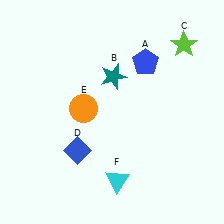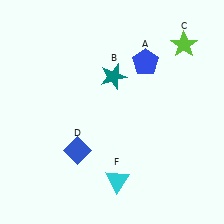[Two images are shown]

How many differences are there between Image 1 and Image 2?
There is 1 difference between the two images.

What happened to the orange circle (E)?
The orange circle (E) was removed in Image 2. It was in the top-left area of Image 1.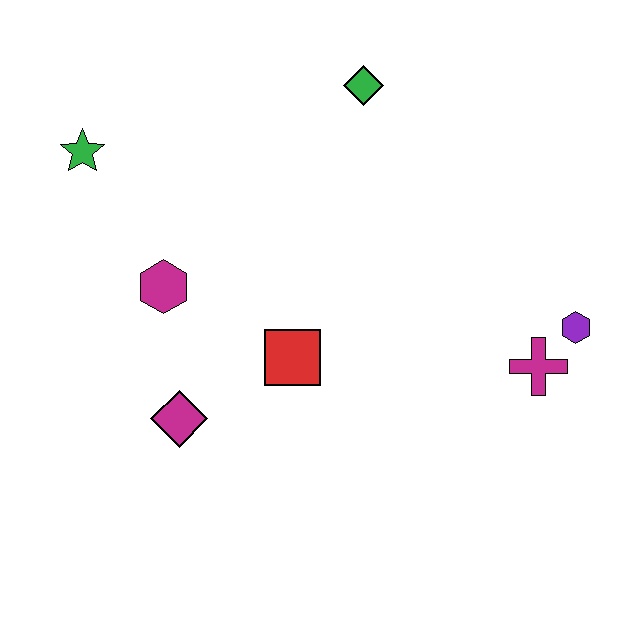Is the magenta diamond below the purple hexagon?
Yes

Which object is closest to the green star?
The magenta hexagon is closest to the green star.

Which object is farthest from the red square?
The green star is farthest from the red square.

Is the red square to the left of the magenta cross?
Yes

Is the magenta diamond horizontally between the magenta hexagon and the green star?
No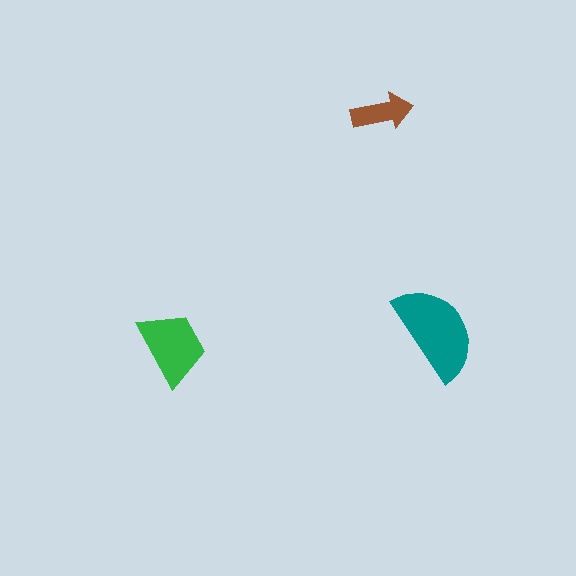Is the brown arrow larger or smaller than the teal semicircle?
Smaller.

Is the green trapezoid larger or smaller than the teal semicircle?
Smaller.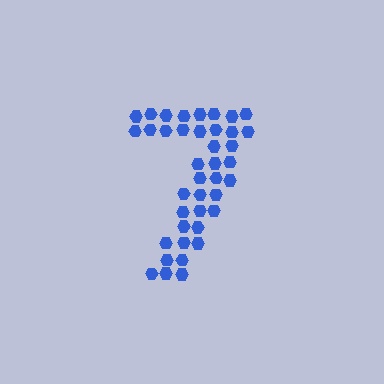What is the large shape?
The large shape is the digit 7.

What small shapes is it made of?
It is made of small hexagons.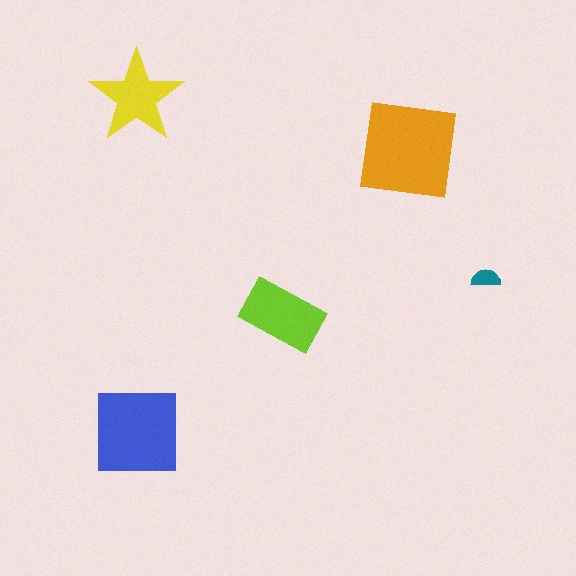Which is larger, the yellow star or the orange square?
The orange square.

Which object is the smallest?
The teal semicircle.